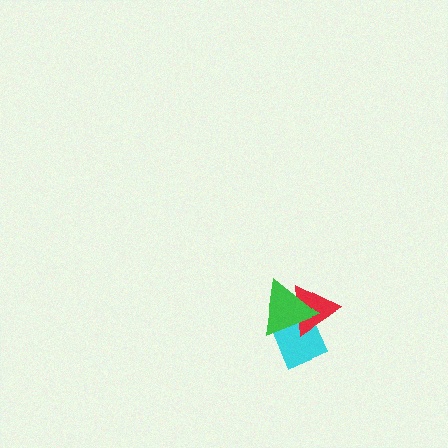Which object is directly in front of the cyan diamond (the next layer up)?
The red triangle is directly in front of the cyan diamond.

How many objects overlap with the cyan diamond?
2 objects overlap with the cyan diamond.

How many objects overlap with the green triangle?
2 objects overlap with the green triangle.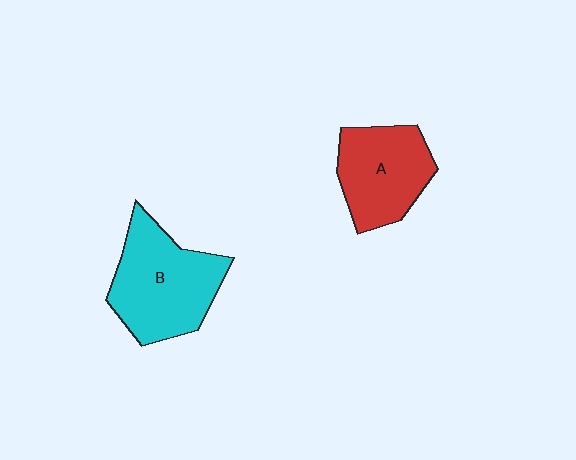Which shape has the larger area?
Shape B (cyan).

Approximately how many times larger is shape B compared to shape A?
Approximately 1.2 times.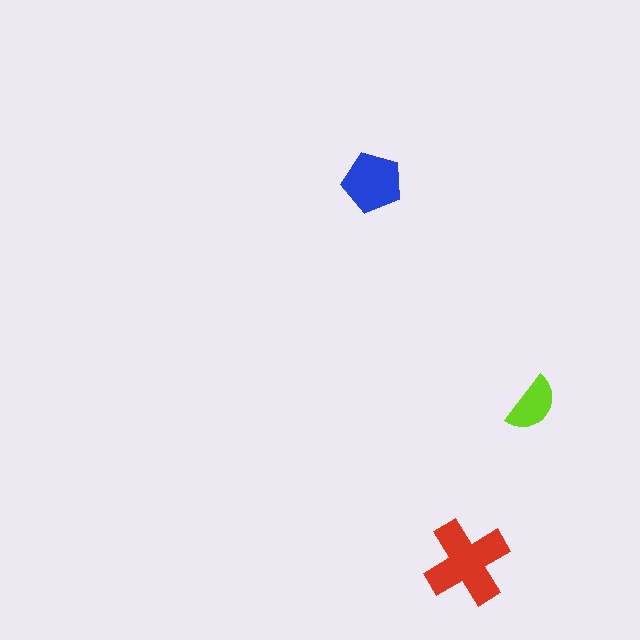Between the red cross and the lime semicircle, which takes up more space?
The red cross.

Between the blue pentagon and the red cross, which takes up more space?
The red cross.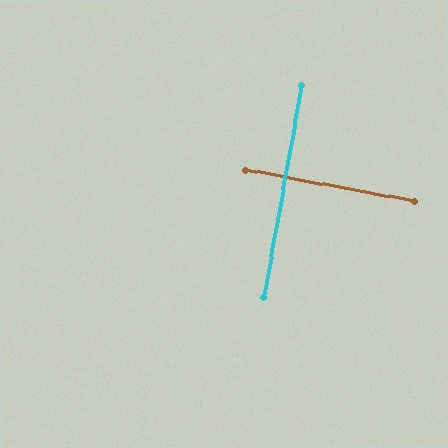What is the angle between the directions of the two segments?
Approximately 89 degrees.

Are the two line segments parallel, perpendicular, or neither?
Perpendicular — they meet at approximately 89°.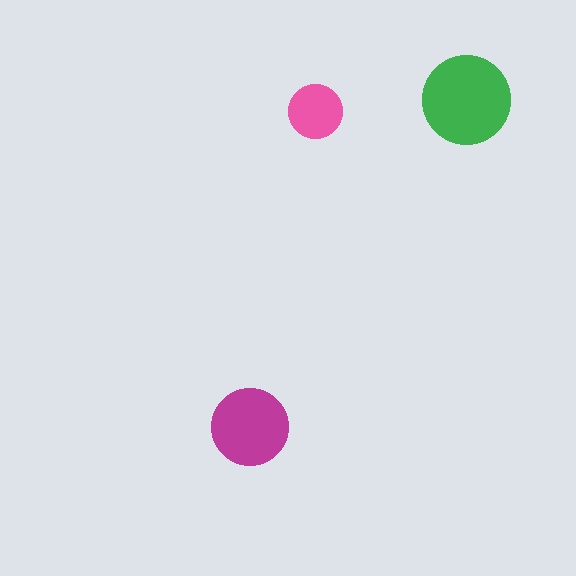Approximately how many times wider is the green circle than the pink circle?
About 1.5 times wider.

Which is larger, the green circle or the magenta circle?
The green one.